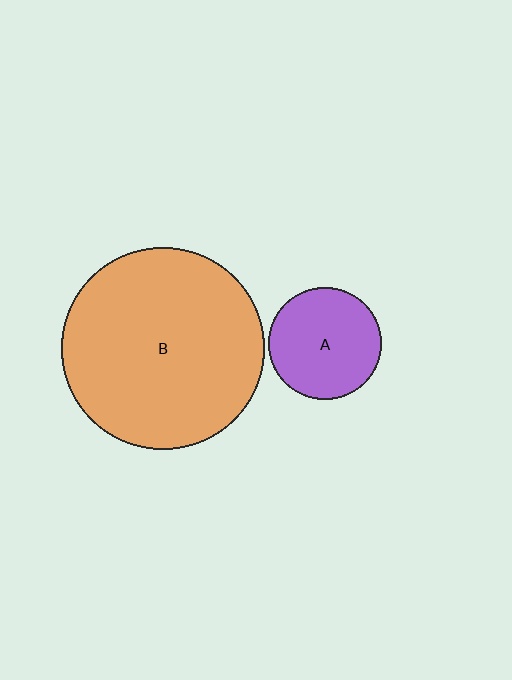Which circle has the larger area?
Circle B (orange).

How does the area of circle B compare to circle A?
Approximately 3.2 times.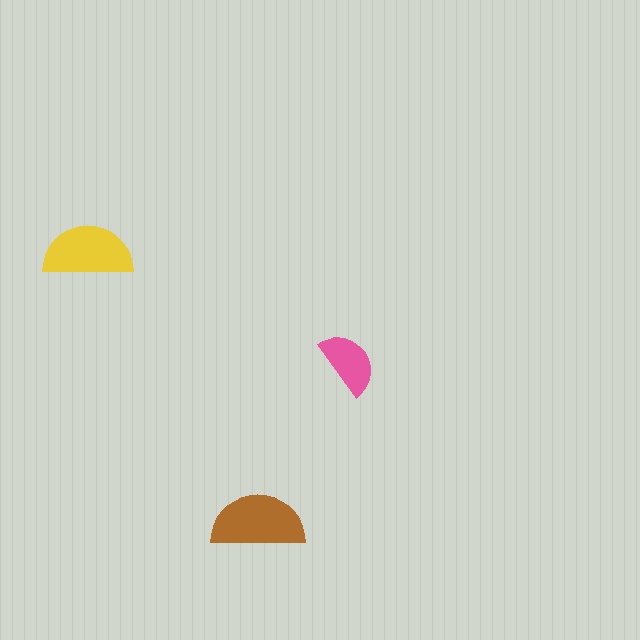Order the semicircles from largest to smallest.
the brown one, the yellow one, the pink one.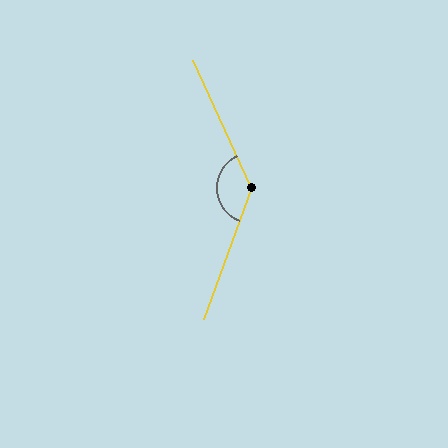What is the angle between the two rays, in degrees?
Approximately 136 degrees.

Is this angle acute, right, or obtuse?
It is obtuse.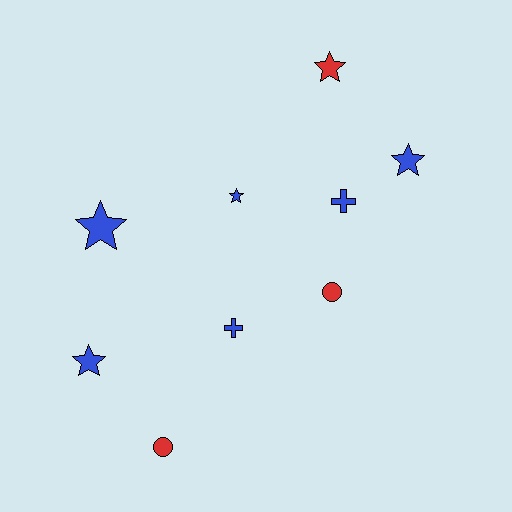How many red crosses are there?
There are no red crosses.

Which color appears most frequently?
Blue, with 6 objects.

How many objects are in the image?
There are 9 objects.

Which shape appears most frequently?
Star, with 5 objects.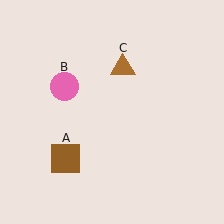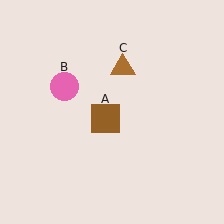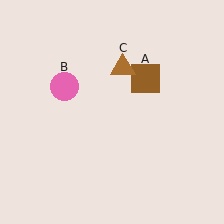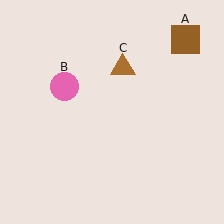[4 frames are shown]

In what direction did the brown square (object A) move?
The brown square (object A) moved up and to the right.